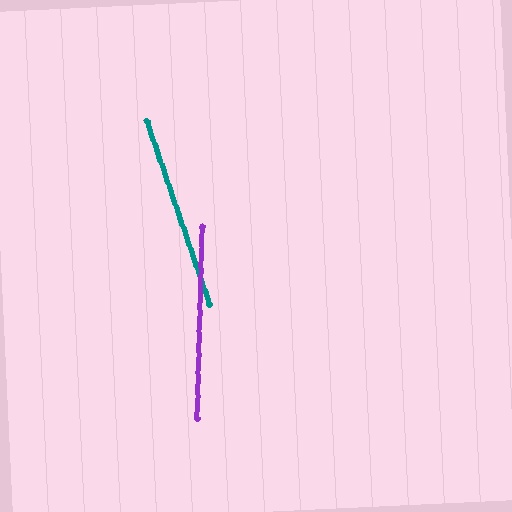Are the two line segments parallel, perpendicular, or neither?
Neither parallel nor perpendicular — they differ by about 20°.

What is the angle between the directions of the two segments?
Approximately 20 degrees.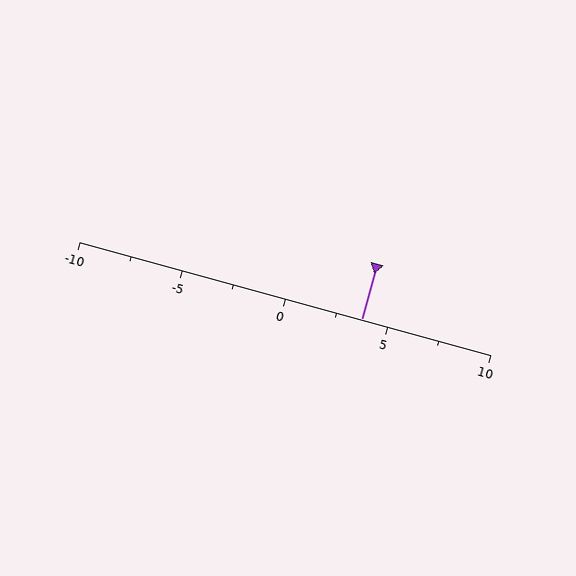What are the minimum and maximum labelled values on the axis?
The axis runs from -10 to 10.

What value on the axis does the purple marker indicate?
The marker indicates approximately 3.8.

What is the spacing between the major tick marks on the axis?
The major ticks are spaced 5 apart.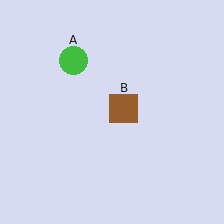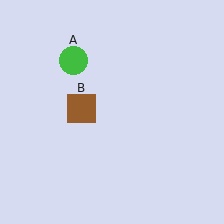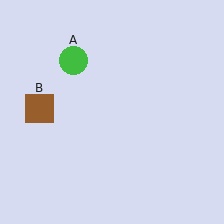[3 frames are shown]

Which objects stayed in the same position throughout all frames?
Green circle (object A) remained stationary.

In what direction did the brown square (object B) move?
The brown square (object B) moved left.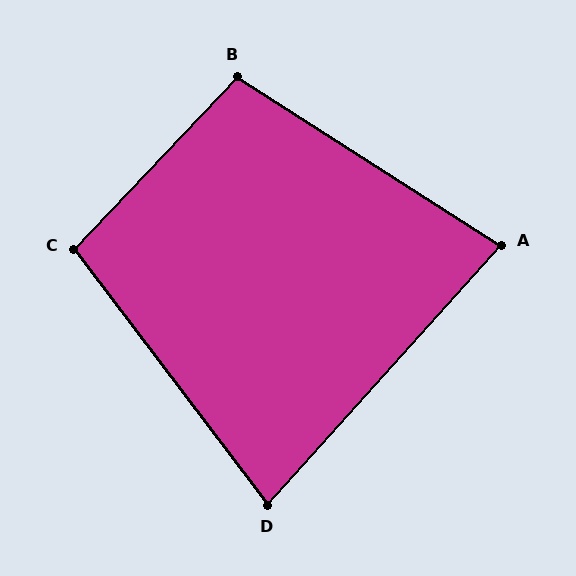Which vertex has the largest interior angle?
B, at approximately 101 degrees.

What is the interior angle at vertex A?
Approximately 81 degrees (acute).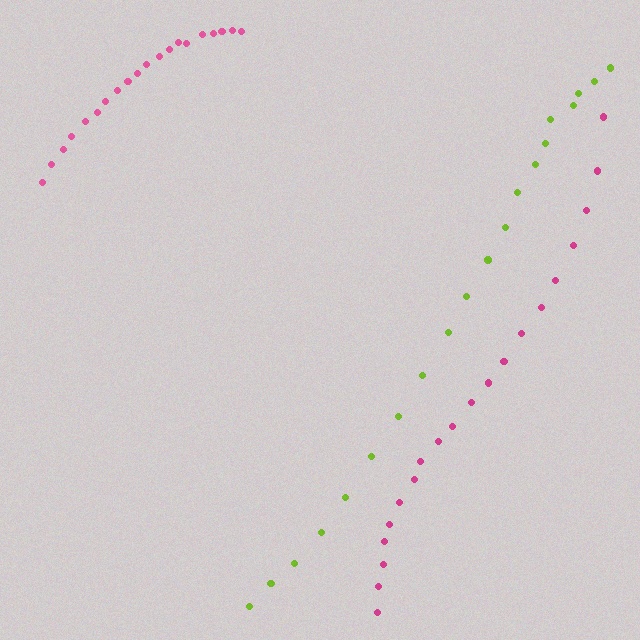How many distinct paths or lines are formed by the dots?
There are 3 distinct paths.